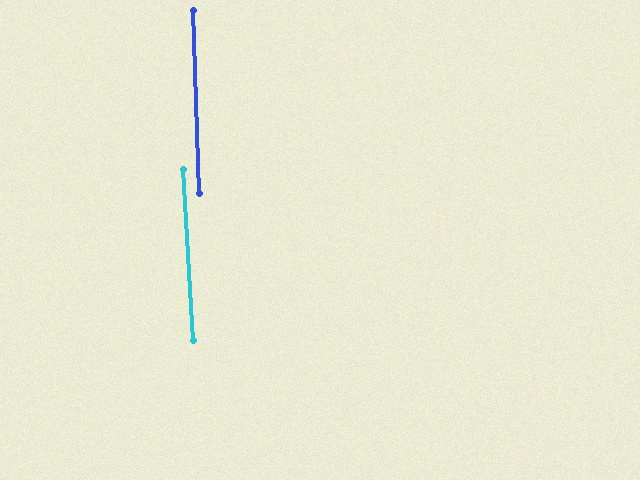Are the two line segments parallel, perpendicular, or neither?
Parallel — their directions differ by only 1.5°.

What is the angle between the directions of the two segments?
Approximately 2 degrees.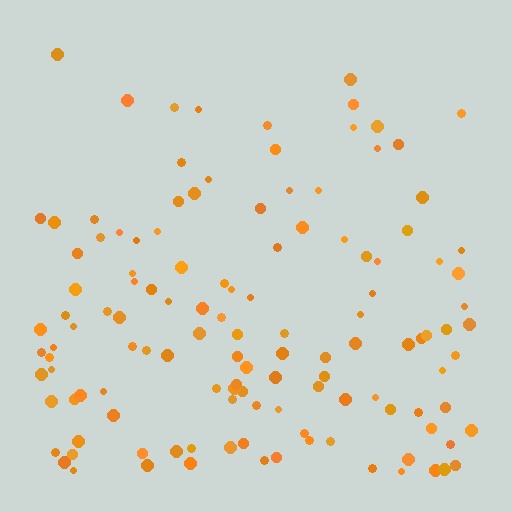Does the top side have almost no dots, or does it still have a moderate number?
Still a moderate number, just noticeably fewer than the bottom.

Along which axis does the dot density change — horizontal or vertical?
Vertical.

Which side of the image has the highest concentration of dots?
The bottom.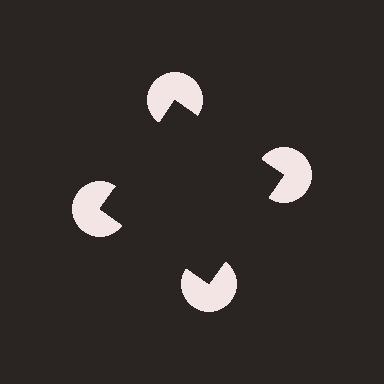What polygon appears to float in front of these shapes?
An illusory square — its edges are inferred from the aligned wedge cuts in the pac-man discs, not physically drawn.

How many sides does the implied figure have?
4 sides.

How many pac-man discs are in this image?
There are 4 — one at each vertex of the illusory square.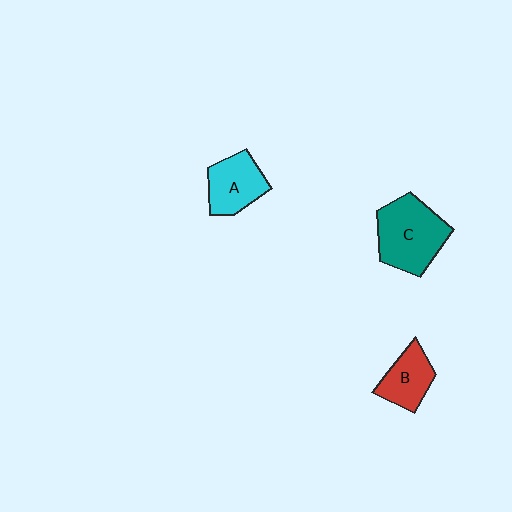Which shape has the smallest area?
Shape B (red).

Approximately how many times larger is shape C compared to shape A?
Approximately 1.5 times.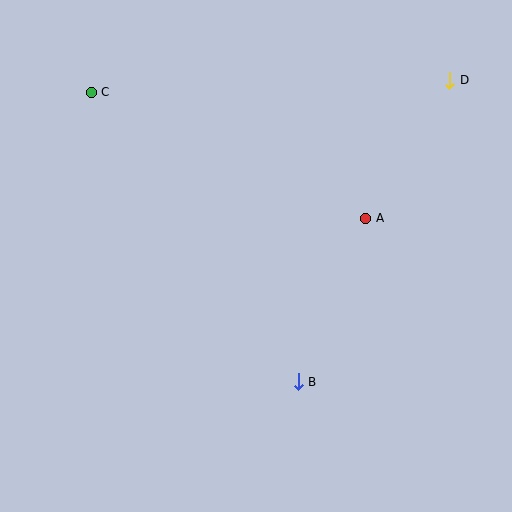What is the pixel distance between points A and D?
The distance between A and D is 161 pixels.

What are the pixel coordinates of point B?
Point B is at (298, 382).